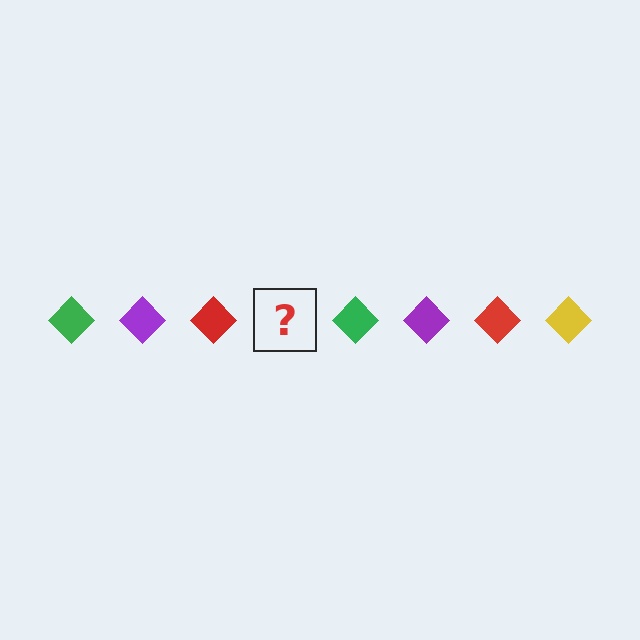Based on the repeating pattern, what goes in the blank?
The blank should be a yellow diamond.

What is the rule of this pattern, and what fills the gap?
The rule is that the pattern cycles through green, purple, red, yellow diamonds. The gap should be filled with a yellow diamond.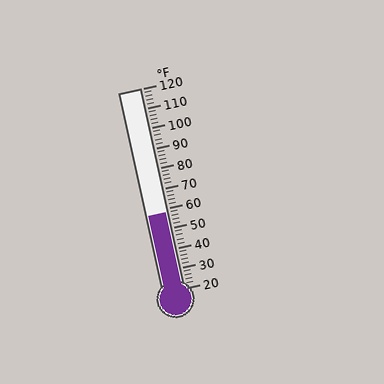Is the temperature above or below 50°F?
The temperature is above 50°F.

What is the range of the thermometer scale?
The thermometer scale ranges from 20°F to 120°F.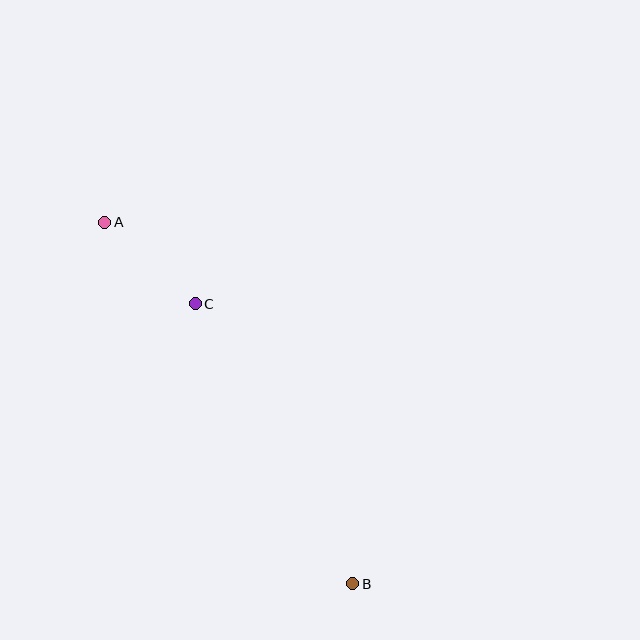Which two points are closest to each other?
Points A and C are closest to each other.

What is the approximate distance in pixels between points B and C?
The distance between B and C is approximately 322 pixels.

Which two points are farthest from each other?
Points A and B are farthest from each other.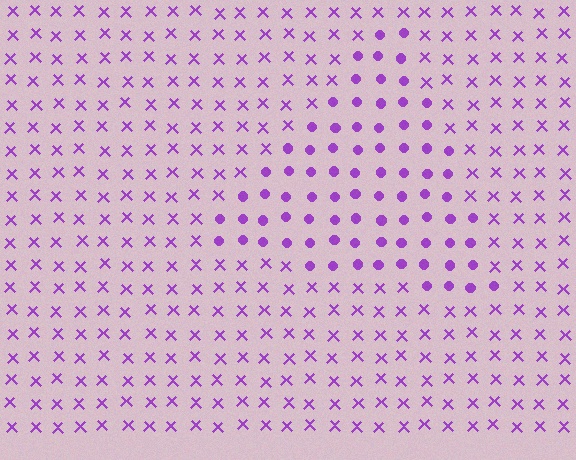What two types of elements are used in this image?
The image uses circles inside the triangle region and X marks outside it.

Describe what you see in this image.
The image is filled with small purple elements arranged in a uniform grid. A triangle-shaped region contains circles, while the surrounding area contains X marks. The boundary is defined purely by the change in element shape.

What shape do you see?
I see a triangle.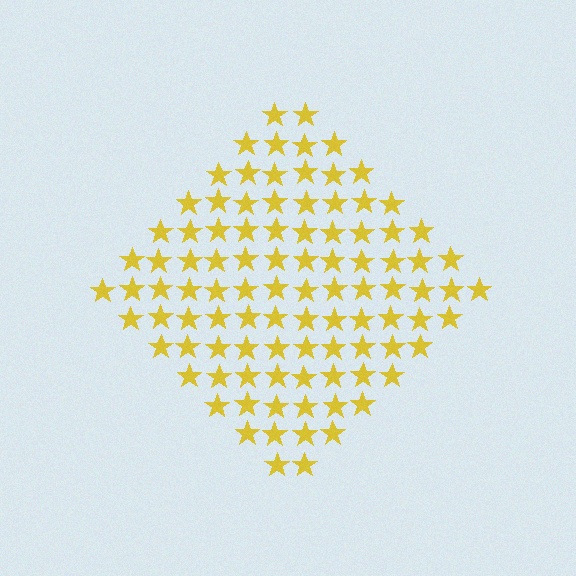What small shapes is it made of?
It is made of small stars.